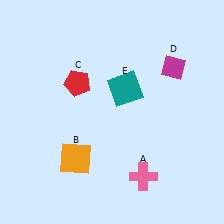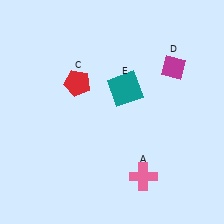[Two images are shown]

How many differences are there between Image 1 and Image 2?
There is 1 difference between the two images.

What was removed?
The orange square (B) was removed in Image 2.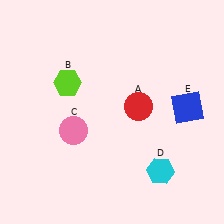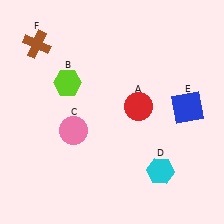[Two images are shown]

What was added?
A brown cross (F) was added in Image 2.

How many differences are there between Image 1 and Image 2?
There is 1 difference between the two images.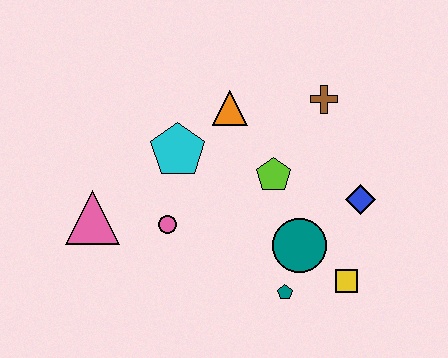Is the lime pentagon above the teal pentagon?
Yes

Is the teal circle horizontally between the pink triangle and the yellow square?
Yes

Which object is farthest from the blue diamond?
The pink triangle is farthest from the blue diamond.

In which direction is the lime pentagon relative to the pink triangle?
The lime pentagon is to the right of the pink triangle.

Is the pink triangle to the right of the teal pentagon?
No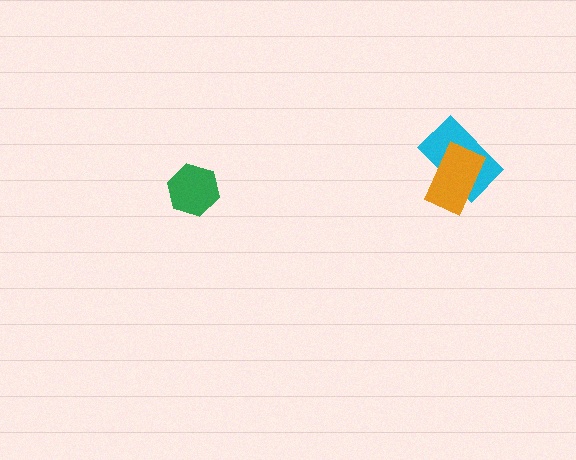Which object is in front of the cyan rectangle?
The orange rectangle is in front of the cyan rectangle.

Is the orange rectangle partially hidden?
No, no other shape covers it.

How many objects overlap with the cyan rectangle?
1 object overlaps with the cyan rectangle.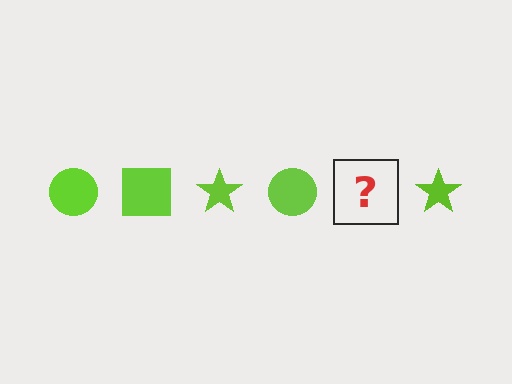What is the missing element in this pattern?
The missing element is a lime square.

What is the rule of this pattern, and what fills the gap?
The rule is that the pattern cycles through circle, square, star shapes in lime. The gap should be filled with a lime square.